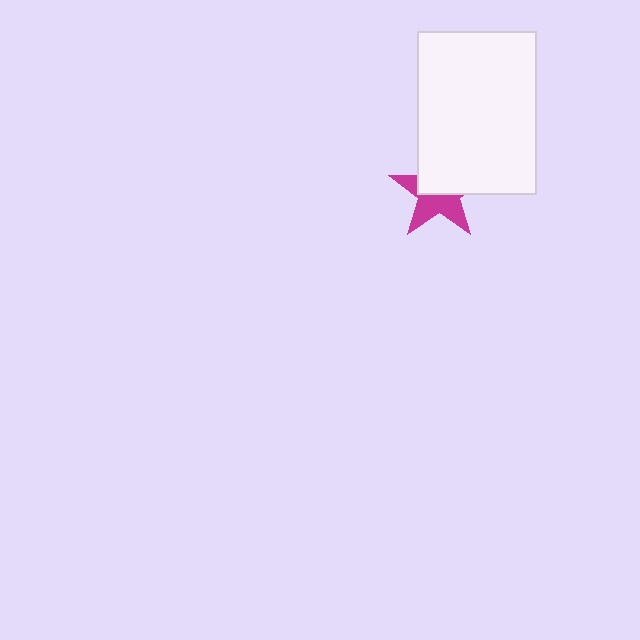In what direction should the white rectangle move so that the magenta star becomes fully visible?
The white rectangle should move up. That is the shortest direction to clear the overlap and leave the magenta star fully visible.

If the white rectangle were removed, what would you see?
You would see the complete magenta star.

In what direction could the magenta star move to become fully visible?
The magenta star could move down. That would shift it out from behind the white rectangle entirely.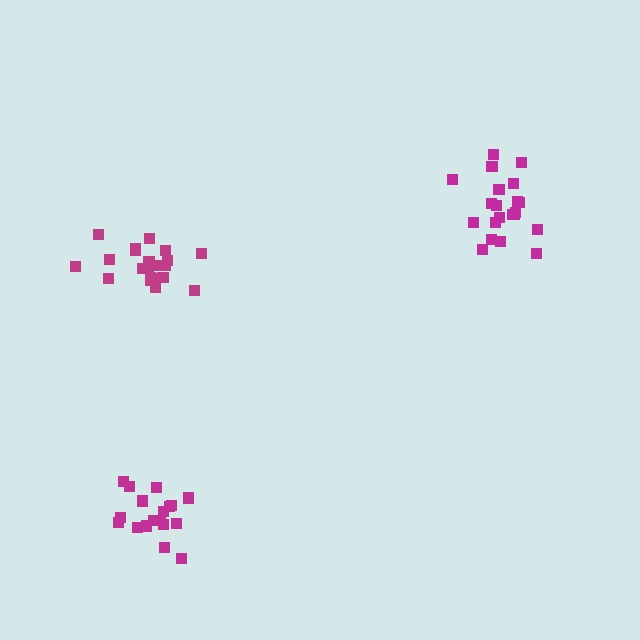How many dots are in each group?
Group 1: 21 dots, Group 2: 21 dots, Group 3: 18 dots (60 total).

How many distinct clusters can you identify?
There are 3 distinct clusters.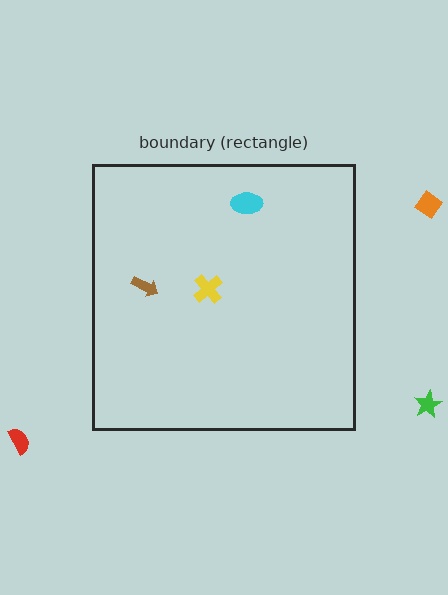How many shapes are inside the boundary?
3 inside, 3 outside.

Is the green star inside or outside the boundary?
Outside.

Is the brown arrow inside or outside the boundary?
Inside.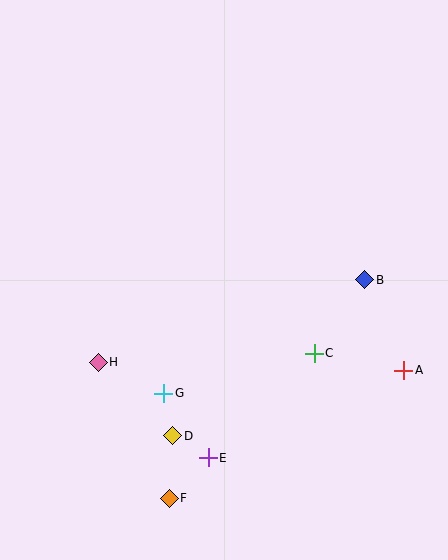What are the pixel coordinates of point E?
Point E is at (208, 458).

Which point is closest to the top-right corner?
Point B is closest to the top-right corner.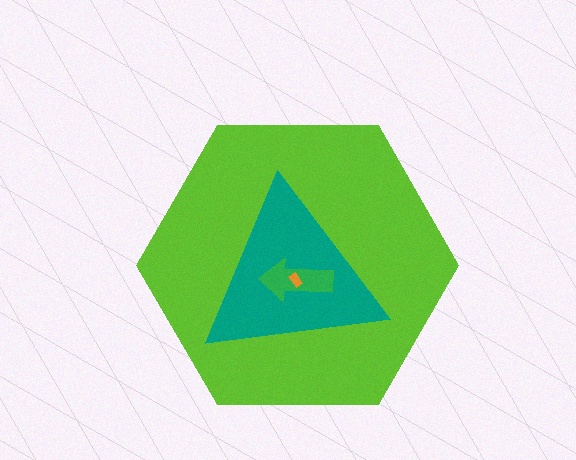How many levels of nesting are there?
4.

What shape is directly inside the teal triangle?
The green arrow.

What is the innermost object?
The orange rectangle.